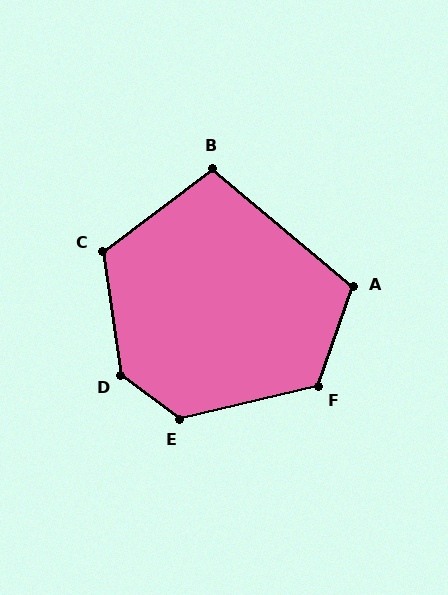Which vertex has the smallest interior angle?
B, at approximately 103 degrees.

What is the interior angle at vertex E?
Approximately 130 degrees (obtuse).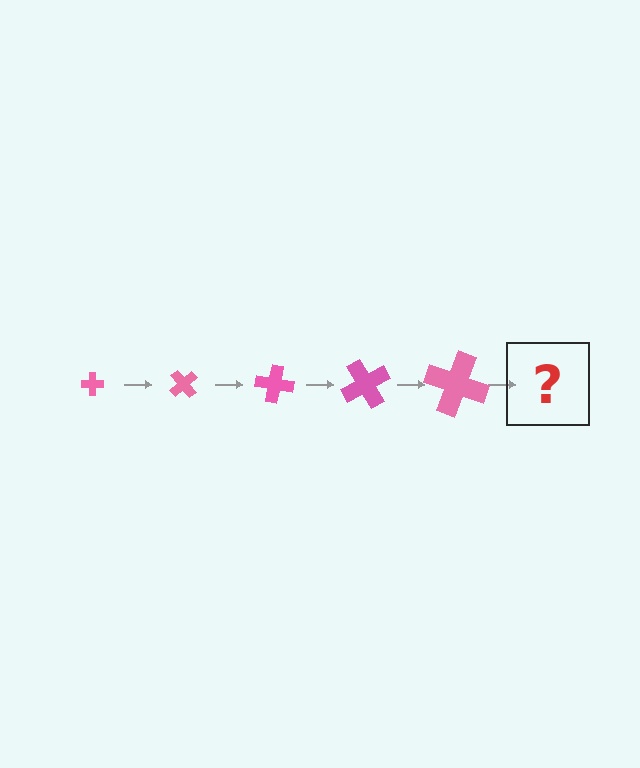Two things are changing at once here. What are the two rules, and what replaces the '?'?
The two rules are that the cross grows larger each step and it rotates 50 degrees each step. The '?' should be a cross, larger than the previous one and rotated 250 degrees from the start.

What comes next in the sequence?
The next element should be a cross, larger than the previous one and rotated 250 degrees from the start.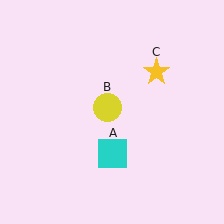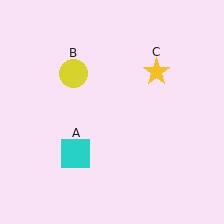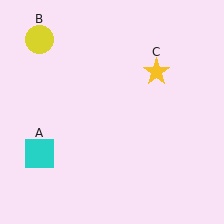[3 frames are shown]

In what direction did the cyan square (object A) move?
The cyan square (object A) moved left.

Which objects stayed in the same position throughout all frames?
Yellow star (object C) remained stationary.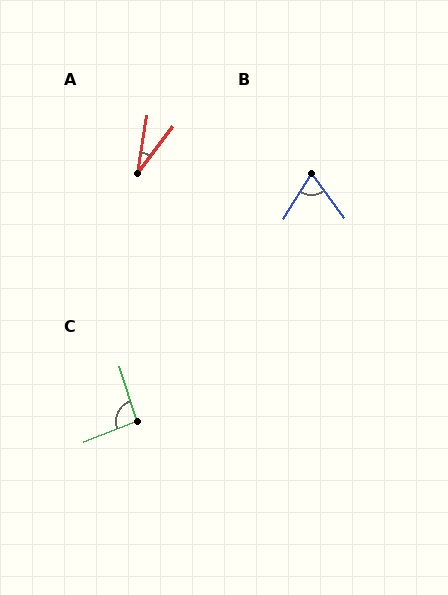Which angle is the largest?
C, at approximately 93 degrees.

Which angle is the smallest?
A, at approximately 27 degrees.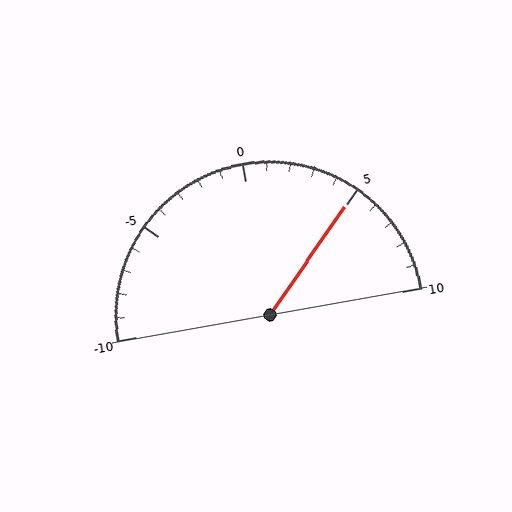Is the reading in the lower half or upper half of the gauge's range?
The reading is in the upper half of the range (-10 to 10).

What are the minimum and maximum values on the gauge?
The gauge ranges from -10 to 10.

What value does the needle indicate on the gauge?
The needle indicates approximately 5.